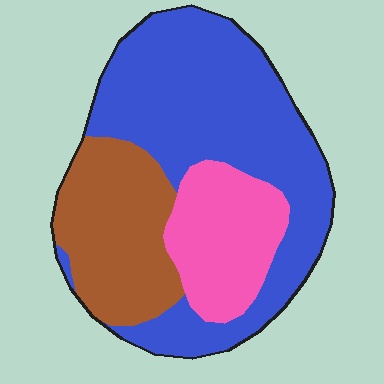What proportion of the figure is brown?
Brown covers 26% of the figure.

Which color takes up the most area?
Blue, at roughly 55%.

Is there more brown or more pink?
Brown.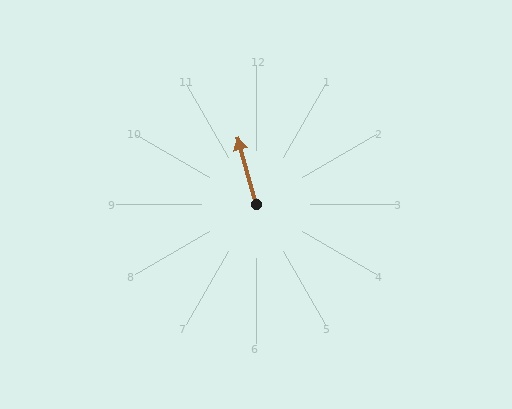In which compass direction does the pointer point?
North.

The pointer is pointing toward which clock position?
Roughly 11 o'clock.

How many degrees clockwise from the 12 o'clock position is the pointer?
Approximately 344 degrees.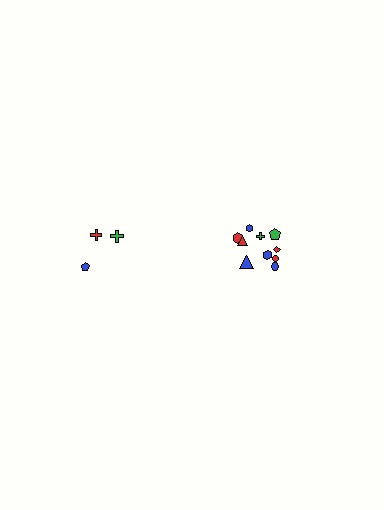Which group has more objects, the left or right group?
The right group.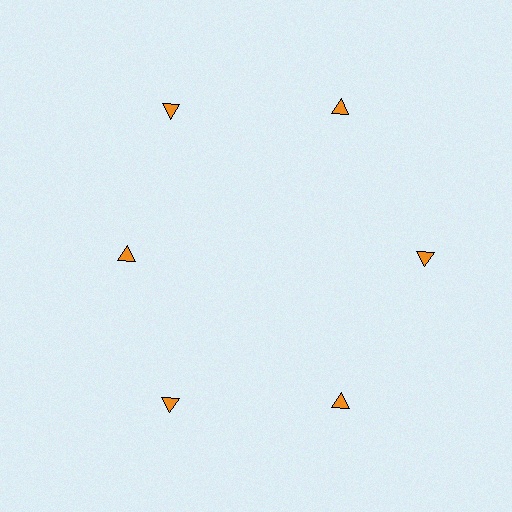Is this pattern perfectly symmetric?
No. The 6 orange triangles are arranged in a ring, but one element near the 9 o'clock position is pulled inward toward the center, breaking the 6-fold rotational symmetry.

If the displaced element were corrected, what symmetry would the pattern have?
It would have 6-fold rotational symmetry — the pattern would map onto itself every 60 degrees.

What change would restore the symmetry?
The symmetry would be restored by moving it outward, back onto the ring so that all 6 triangles sit at equal angles and equal distance from the center.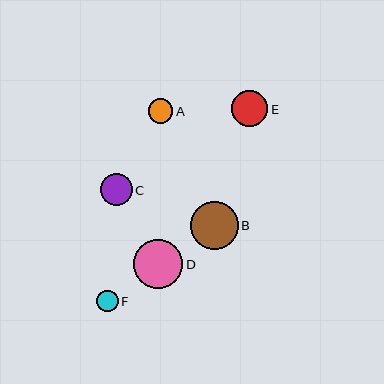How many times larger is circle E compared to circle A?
Circle E is approximately 1.5 times the size of circle A.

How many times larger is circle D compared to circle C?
Circle D is approximately 1.6 times the size of circle C.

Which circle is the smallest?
Circle F is the smallest with a size of approximately 22 pixels.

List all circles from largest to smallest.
From largest to smallest: D, B, E, C, A, F.